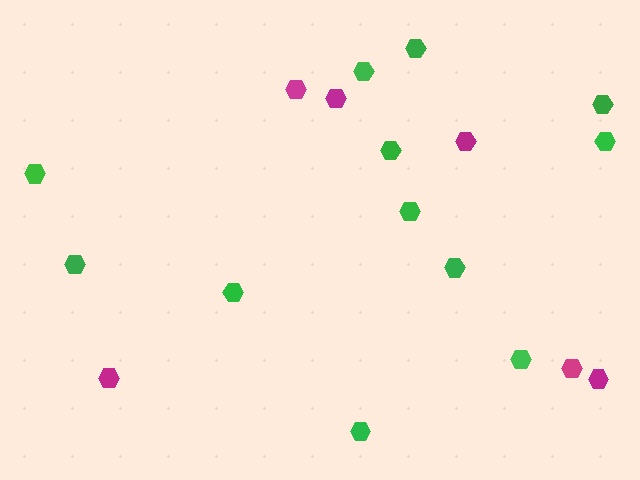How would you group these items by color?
There are 2 groups: one group of green hexagons (12) and one group of magenta hexagons (6).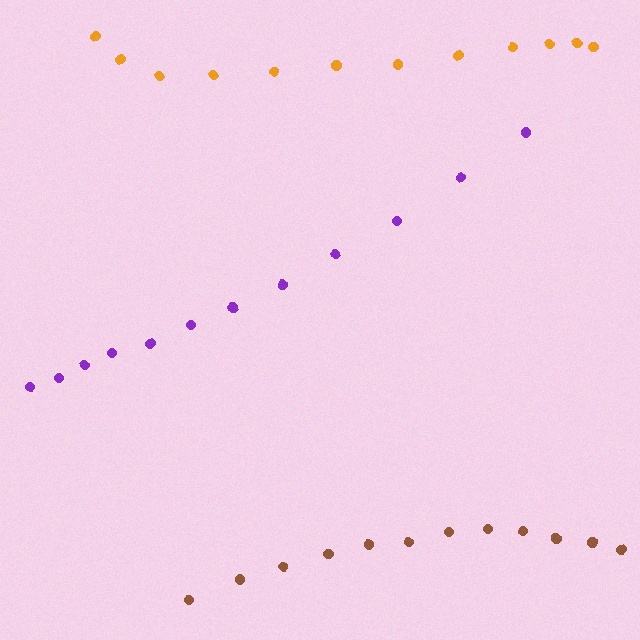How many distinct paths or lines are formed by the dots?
There are 3 distinct paths.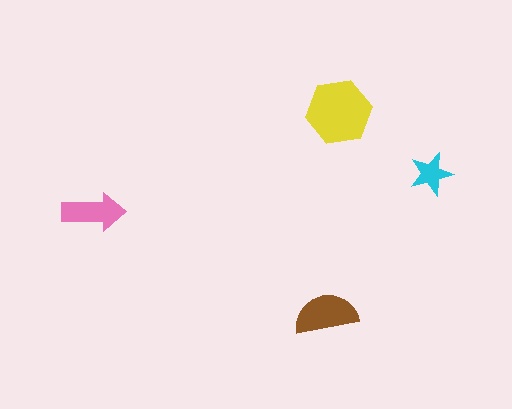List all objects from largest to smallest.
The yellow hexagon, the brown semicircle, the pink arrow, the cyan star.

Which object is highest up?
The yellow hexagon is topmost.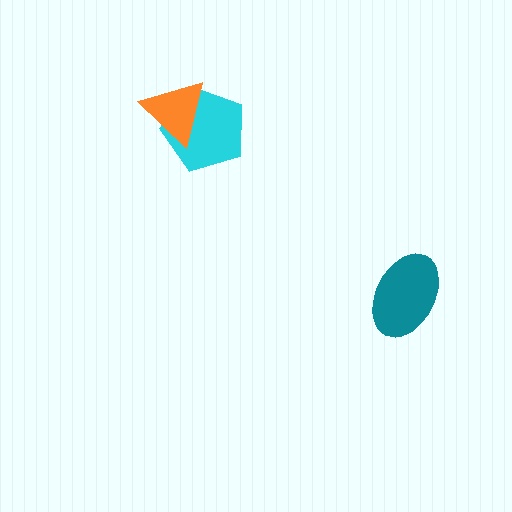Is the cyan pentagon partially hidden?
Yes, it is partially covered by another shape.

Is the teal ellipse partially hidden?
No, no other shape covers it.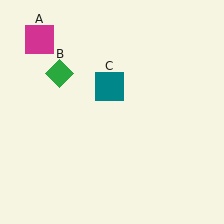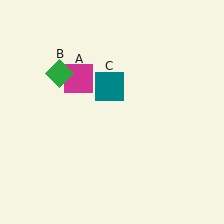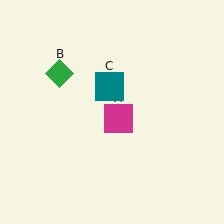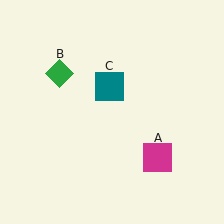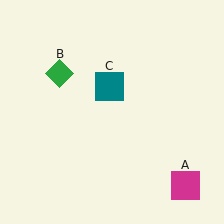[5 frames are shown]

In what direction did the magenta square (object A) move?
The magenta square (object A) moved down and to the right.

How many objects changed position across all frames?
1 object changed position: magenta square (object A).